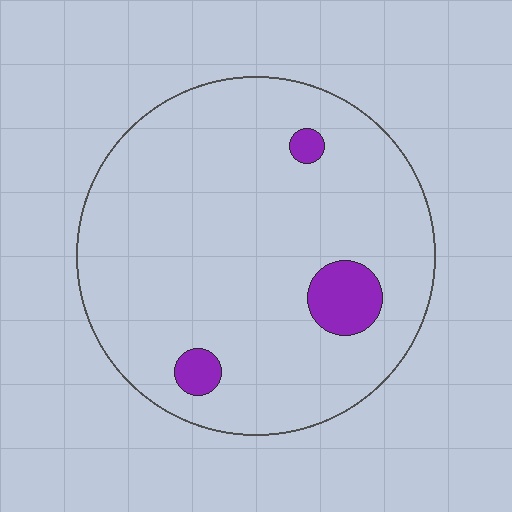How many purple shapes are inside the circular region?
3.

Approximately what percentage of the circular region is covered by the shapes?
Approximately 5%.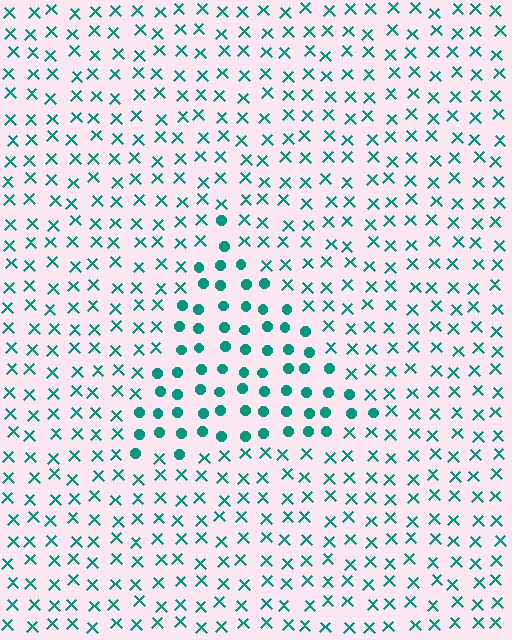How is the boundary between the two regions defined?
The boundary is defined by a change in element shape: circles inside vs. X marks outside. All elements share the same color and spacing.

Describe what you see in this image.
The image is filled with small teal elements arranged in a uniform grid. A triangle-shaped region contains circles, while the surrounding area contains X marks. The boundary is defined purely by the change in element shape.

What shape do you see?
I see a triangle.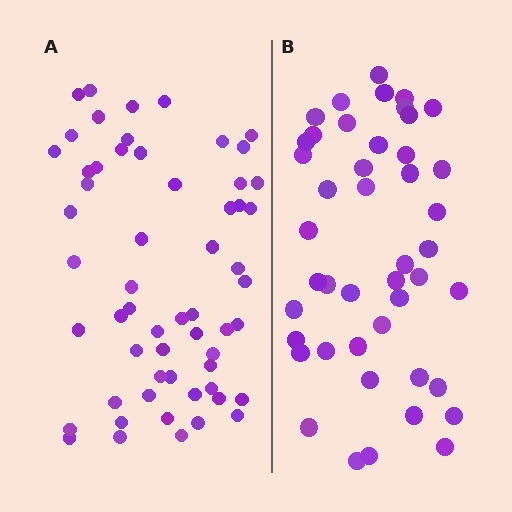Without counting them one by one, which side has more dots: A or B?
Region A (the left region) has more dots.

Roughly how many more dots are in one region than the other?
Region A has approximately 15 more dots than region B.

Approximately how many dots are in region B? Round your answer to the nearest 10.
About 40 dots. (The exact count is 45, which rounds to 40.)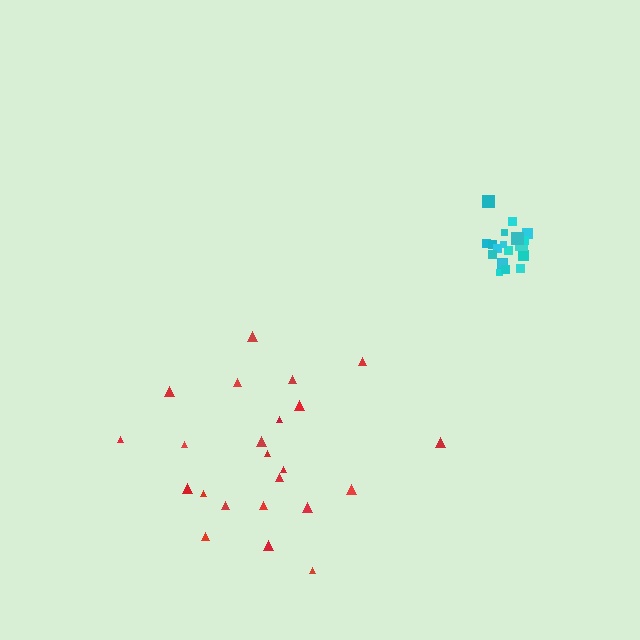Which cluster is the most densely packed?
Cyan.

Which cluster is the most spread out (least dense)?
Red.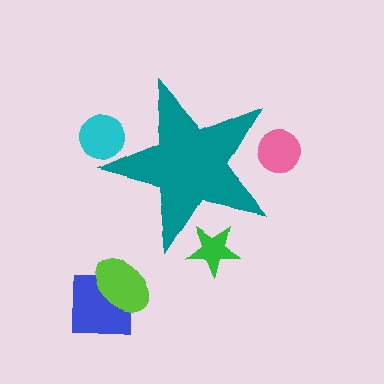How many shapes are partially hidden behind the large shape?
3 shapes are partially hidden.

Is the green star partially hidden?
Yes, the green star is partially hidden behind the teal star.